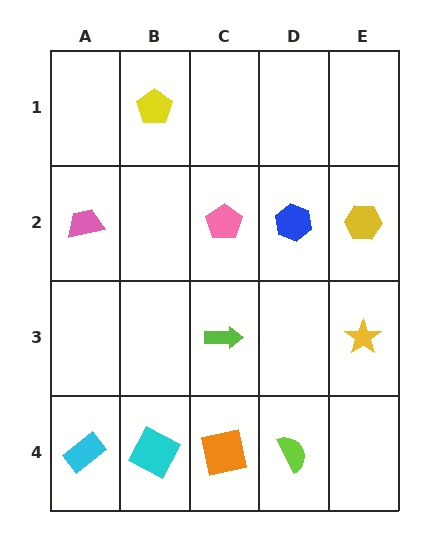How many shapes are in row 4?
4 shapes.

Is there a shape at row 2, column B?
No, that cell is empty.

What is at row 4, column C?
An orange square.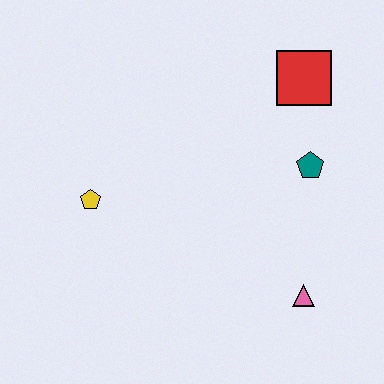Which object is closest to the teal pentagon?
The red square is closest to the teal pentagon.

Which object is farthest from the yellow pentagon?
The red square is farthest from the yellow pentagon.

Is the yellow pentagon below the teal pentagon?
Yes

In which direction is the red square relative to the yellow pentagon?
The red square is to the right of the yellow pentagon.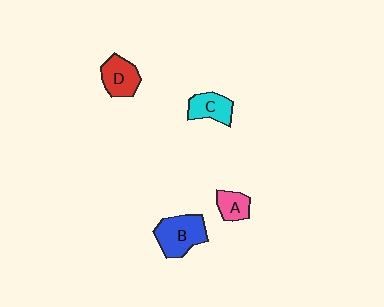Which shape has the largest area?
Shape B (blue).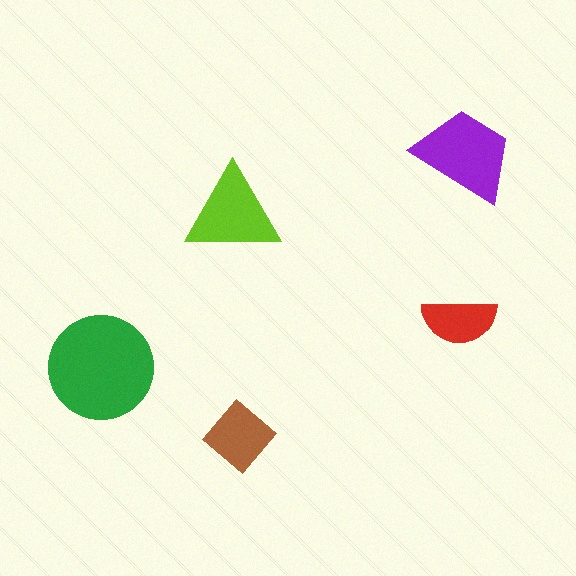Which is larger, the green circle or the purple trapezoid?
The green circle.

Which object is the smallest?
The red semicircle.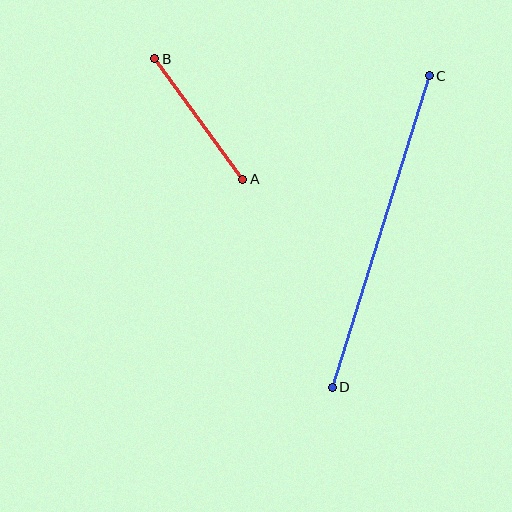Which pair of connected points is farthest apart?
Points C and D are farthest apart.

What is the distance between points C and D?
The distance is approximately 326 pixels.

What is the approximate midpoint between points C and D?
The midpoint is at approximately (381, 231) pixels.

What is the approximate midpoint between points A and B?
The midpoint is at approximately (199, 119) pixels.